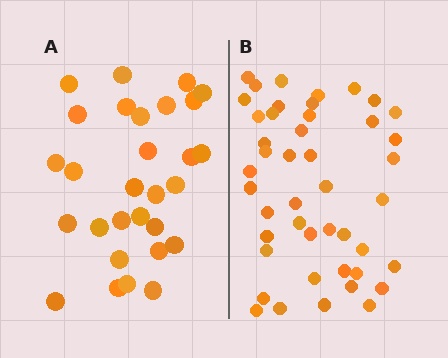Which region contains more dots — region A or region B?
Region B (the right region) has more dots.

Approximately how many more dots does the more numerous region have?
Region B has approximately 15 more dots than region A.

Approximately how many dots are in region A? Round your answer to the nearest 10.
About 30 dots. (The exact count is 29, which rounds to 30.)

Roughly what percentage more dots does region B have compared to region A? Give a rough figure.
About 55% more.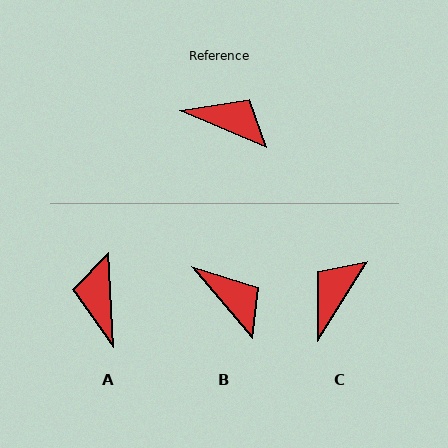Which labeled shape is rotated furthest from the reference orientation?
A, about 116 degrees away.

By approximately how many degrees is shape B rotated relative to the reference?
Approximately 26 degrees clockwise.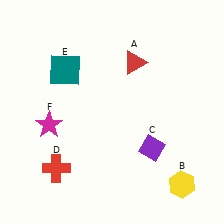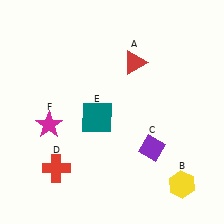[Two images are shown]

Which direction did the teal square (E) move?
The teal square (E) moved down.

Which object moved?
The teal square (E) moved down.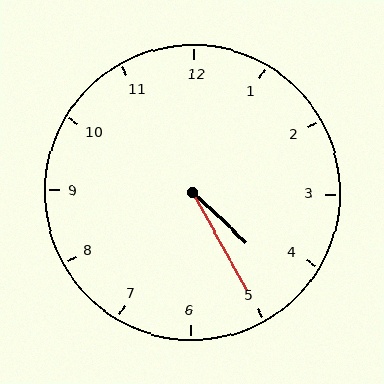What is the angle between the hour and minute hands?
Approximately 18 degrees.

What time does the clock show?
4:25.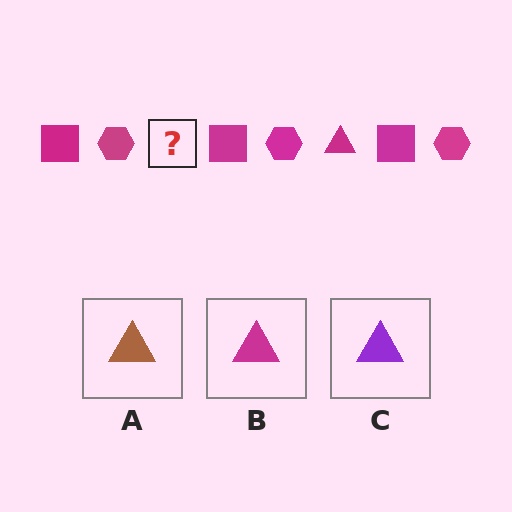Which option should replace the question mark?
Option B.